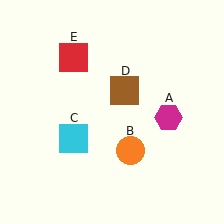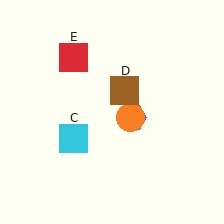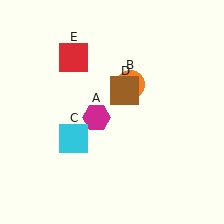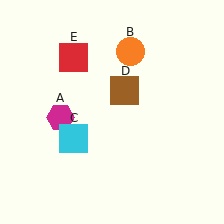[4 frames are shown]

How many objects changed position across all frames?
2 objects changed position: magenta hexagon (object A), orange circle (object B).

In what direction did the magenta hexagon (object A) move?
The magenta hexagon (object A) moved left.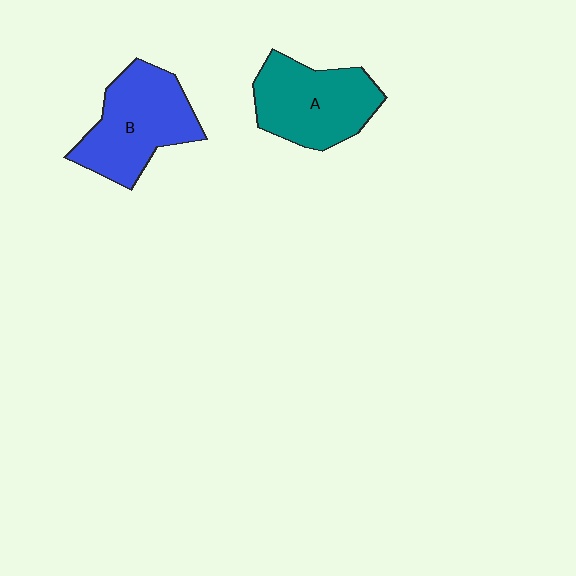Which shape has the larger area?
Shape B (blue).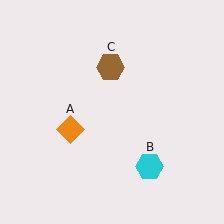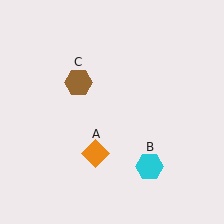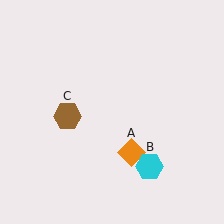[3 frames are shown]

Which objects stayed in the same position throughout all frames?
Cyan hexagon (object B) remained stationary.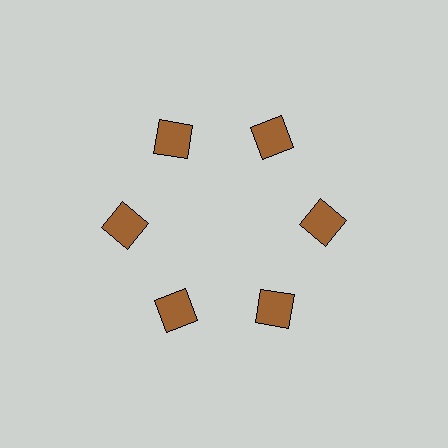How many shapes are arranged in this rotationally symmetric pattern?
There are 6 shapes, arranged in 6 groups of 1.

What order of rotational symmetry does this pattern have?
This pattern has 6-fold rotational symmetry.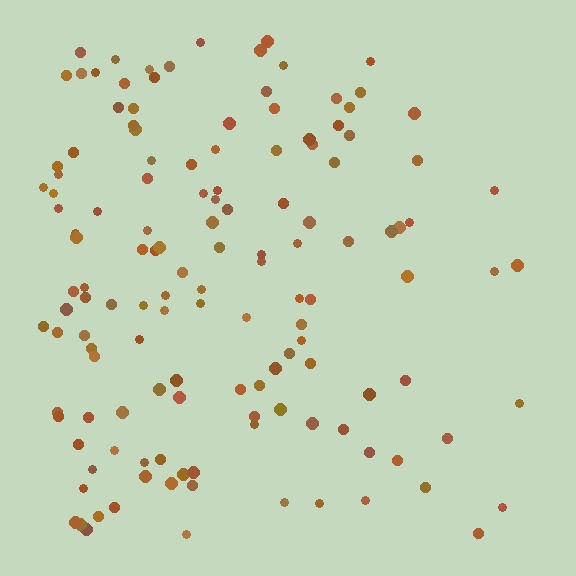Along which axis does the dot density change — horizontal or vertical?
Horizontal.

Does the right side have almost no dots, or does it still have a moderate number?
Still a moderate number, just noticeably fewer than the left.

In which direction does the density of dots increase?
From right to left, with the left side densest.